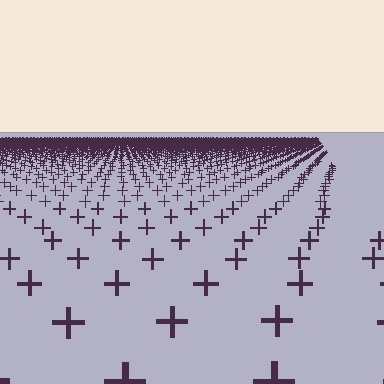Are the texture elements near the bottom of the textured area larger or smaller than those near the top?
Larger. Near the bottom, elements are closer to the viewer and appear at a bigger on-screen size.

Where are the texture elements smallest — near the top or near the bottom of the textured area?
Near the top.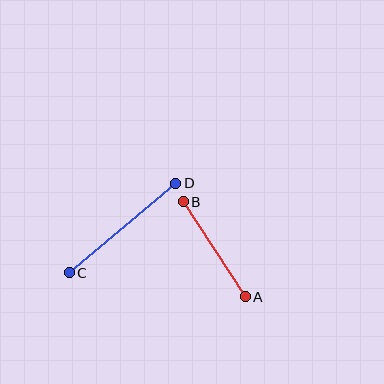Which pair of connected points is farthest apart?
Points C and D are farthest apart.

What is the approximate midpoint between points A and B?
The midpoint is at approximately (214, 249) pixels.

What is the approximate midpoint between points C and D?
The midpoint is at approximately (122, 228) pixels.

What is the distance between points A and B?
The distance is approximately 113 pixels.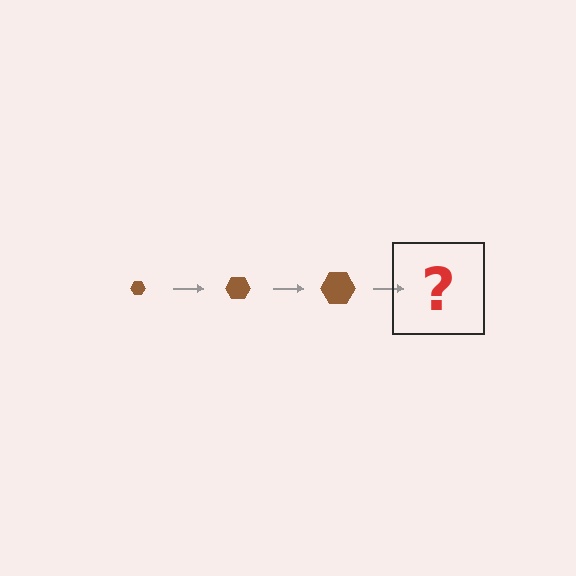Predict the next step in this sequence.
The next step is a brown hexagon, larger than the previous one.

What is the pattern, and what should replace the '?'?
The pattern is that the hexagon gets progressively larger each step. The '?' should be a brown hexagon, larger than the previous one.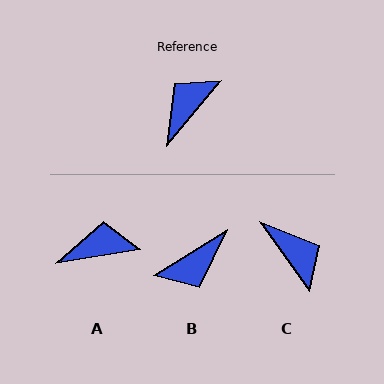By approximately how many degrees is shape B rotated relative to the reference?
Approximately 162 degrees counter-clockwise.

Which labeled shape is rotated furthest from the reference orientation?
B, about 162 degrees away.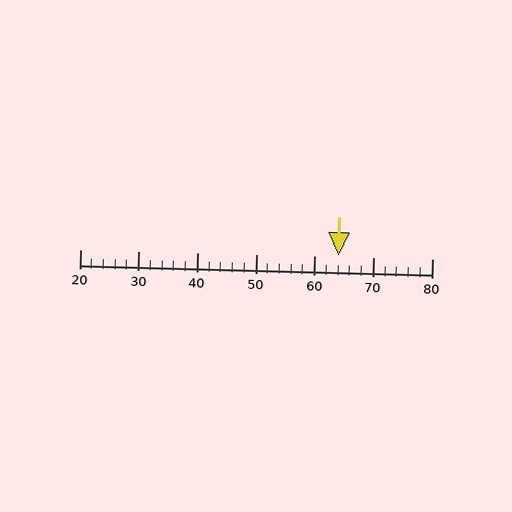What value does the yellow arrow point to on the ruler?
The yellow arrow points to approximately 64.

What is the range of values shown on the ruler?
The ruler shows values from 20 to 80.